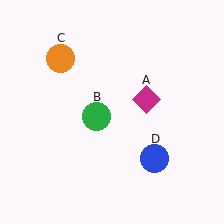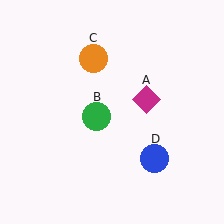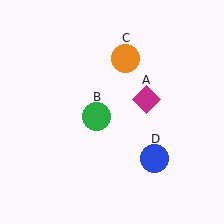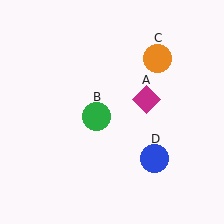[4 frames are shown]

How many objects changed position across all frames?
1 object changed position: orange circle (object C).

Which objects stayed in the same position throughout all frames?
Magenta diamond (object A) and green circle (object B) and blue circle (object D) remained stationary.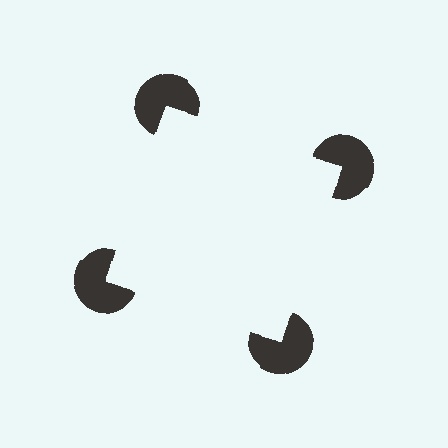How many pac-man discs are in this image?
There are 4 — one at each vertex of the illusory square.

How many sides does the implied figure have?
4 sides.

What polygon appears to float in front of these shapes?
An illusory square — its edges are inferred from the aligned wedge cuts in the pac-man discs, not physically drawn.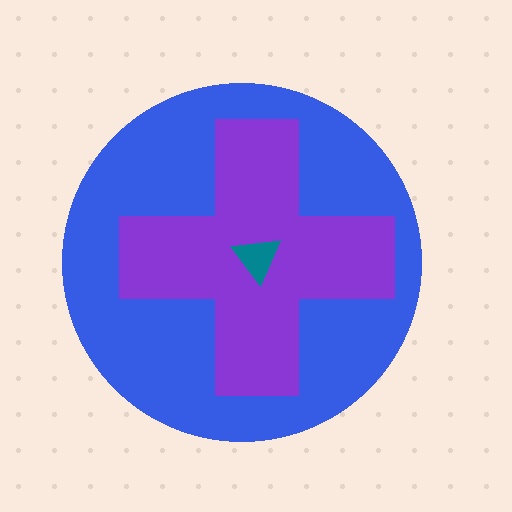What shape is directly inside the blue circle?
The purple cross.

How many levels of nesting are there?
3.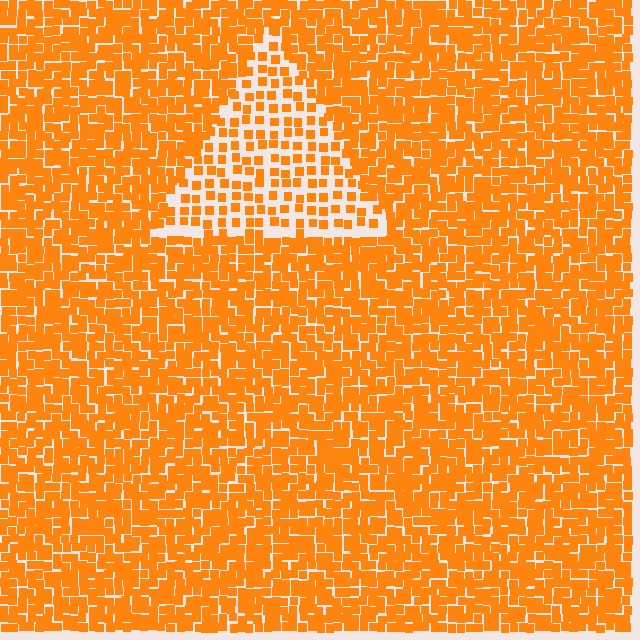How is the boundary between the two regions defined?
The boundary is defined by a change in element density (approximately 2.1x ratio). All elements are the same color, size, and shape.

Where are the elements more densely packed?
The elements are more densely packed outside the triangle boundary.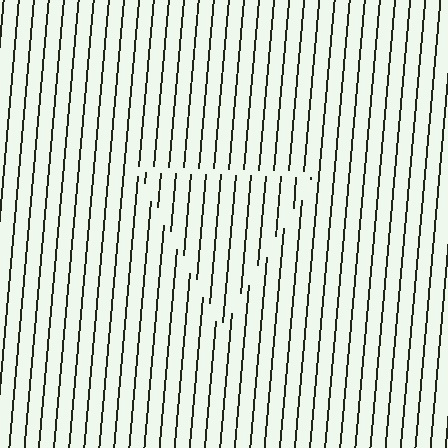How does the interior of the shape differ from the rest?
The interior of the shape contains the same grating, shifted by half a period — the contour is defined by the phase discontinuity where line-ends from the inner and outer gratings abut.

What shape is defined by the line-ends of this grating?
An illusory triangle. The interior of the shape contains the same grating, shifted by half a period — the contour is defined by the phase discontinuity where line-ends from the inner and outer gratings abut.